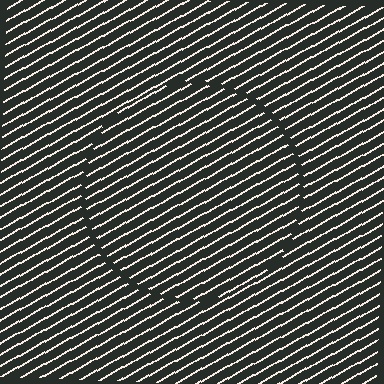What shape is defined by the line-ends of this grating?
An illusory circle. The interior of the shape contains the same grating, shifted by half a period — the contour is defined by the phase discontinuity where line-ends from the inner and outer gratings abut.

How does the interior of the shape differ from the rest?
The interior of the shape contains the same grating, shifted by half a period — the contour is defined by the phase discontinuity where line-ends from the inner and outer gratings abut.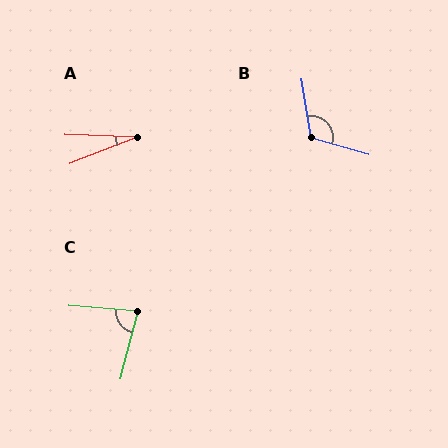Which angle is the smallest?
A, at approximately 24 degrees.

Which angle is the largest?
B, at approximately 115 degrees.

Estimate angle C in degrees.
Approximately 81 degrees.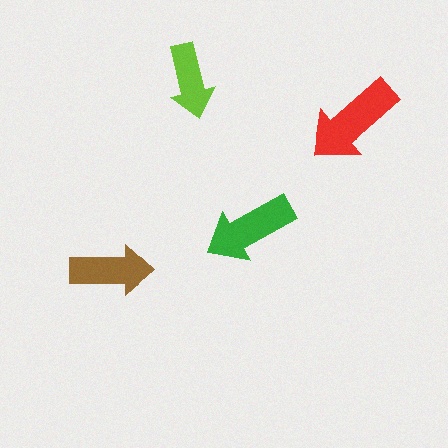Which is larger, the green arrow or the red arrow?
The red one.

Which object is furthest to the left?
The brown arrow is leftmost.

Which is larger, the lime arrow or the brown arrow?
The brown one.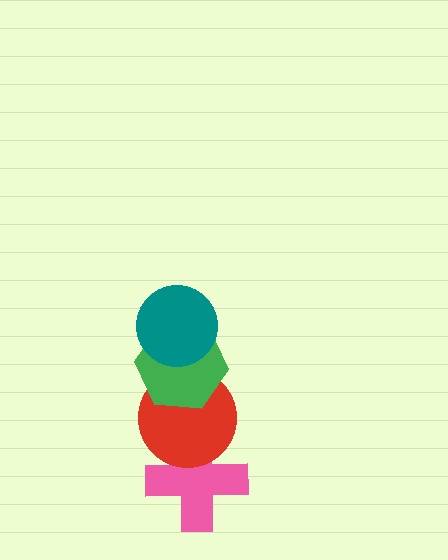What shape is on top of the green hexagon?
The teal circle is on top of the green hexagon.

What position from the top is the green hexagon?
The green hexagon is 2nd from the top.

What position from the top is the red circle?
The red circle is 3rd from the top.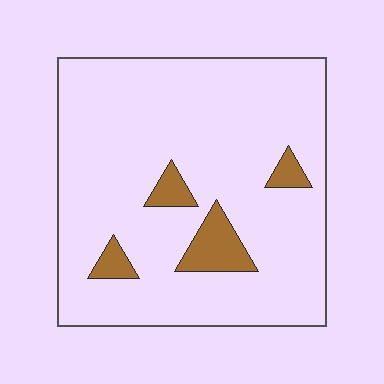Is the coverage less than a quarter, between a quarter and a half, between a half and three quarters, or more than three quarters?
Less than a quarter.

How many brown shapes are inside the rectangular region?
4.